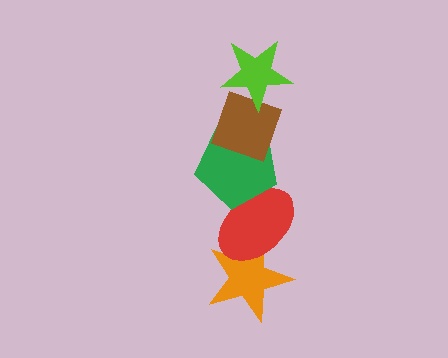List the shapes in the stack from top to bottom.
From top to bottom: the lime star, the brown diamond, the green pentagon, the red ellipse, the orange star.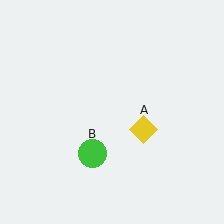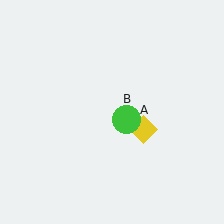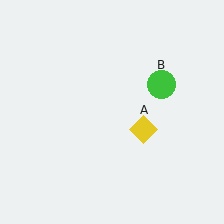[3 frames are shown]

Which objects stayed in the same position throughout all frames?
Yellow diamond (object A) remained stationary.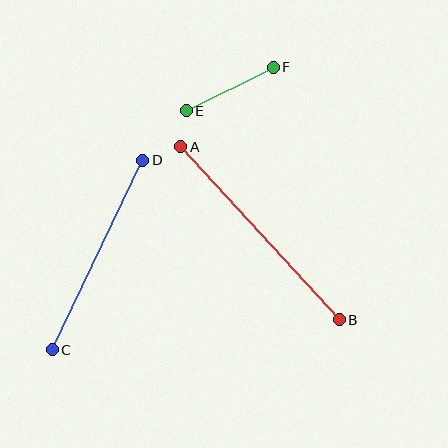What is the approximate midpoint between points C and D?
The midpoint is at approximately (98, 255) pixels.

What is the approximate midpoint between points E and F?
The midpoint is at approximately (230, 89) pixels.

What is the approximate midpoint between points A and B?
The midpoint is at approximately (260, 233) pixels.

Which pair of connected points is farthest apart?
Points A and B are farthest apart.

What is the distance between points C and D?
The distance is approximately 210 pixels.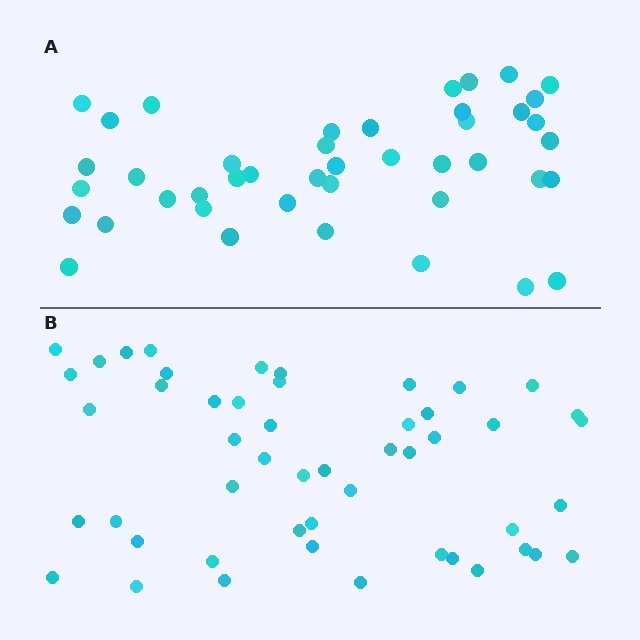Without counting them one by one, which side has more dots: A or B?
Region B (the bottom region) has more dots.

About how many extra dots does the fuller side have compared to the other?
Region B has roughly 8 or so more dots than region A.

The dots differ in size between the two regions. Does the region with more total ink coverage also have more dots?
No. Region A has more total ink coverage because its dots are larger, but region B actually contains more individual dots. Total area can be misleading — the number of items is what matters here.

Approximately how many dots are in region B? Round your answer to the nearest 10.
About 50 dots.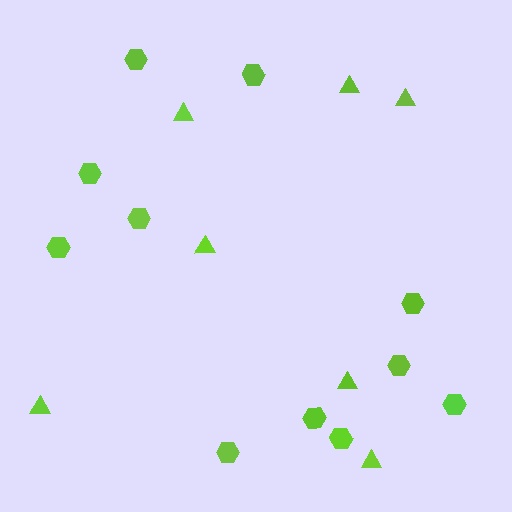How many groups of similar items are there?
There are 2 groups: one group of hexagons (11) and one group of triangles (7).